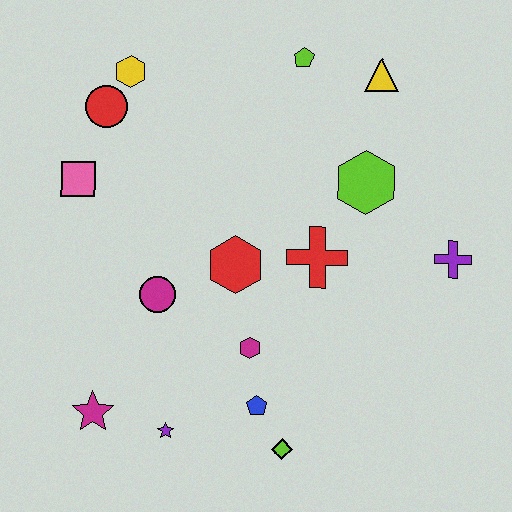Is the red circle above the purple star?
Yes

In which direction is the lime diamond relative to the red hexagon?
The lime diamond is below the red hexagon.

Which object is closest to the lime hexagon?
The red cross is closest to the lime hexagon.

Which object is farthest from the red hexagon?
The yellow triangle is farthest from the red hexagon.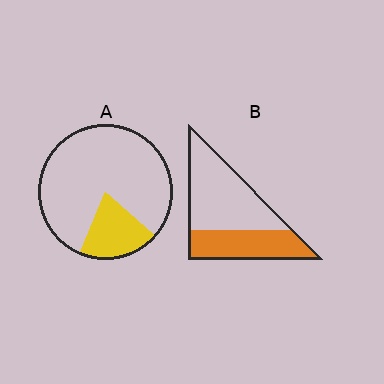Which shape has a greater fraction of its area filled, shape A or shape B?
Shape B.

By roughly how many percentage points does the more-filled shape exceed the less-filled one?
By roughly 20 percentage points (B over A).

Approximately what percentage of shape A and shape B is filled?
A is approximately 20% and B is approximately 40%.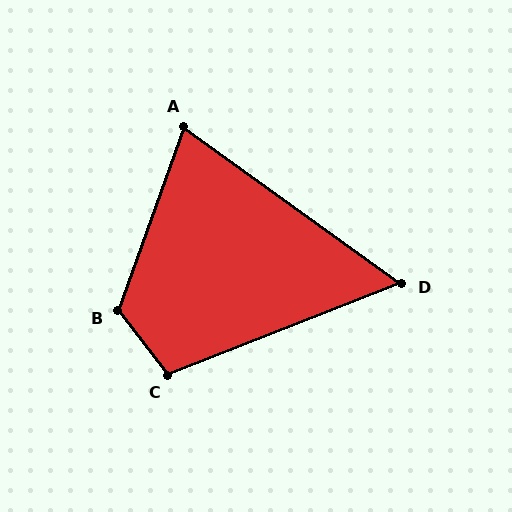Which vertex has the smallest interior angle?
D, at approximately 57 degrees.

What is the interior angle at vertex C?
Approximately 106 degrees (obtuse).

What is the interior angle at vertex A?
Approximately 74 degrees (acute).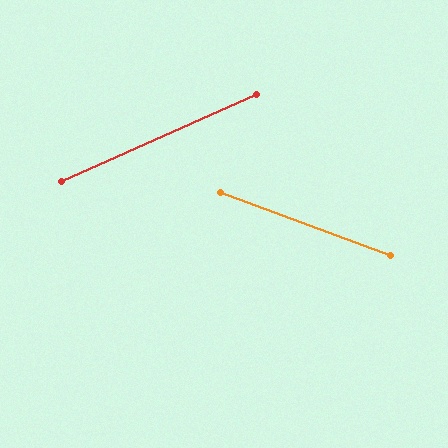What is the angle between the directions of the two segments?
Approximately 45 degrees.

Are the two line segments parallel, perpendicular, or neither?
Neither parallel nor perpendicular — they differ by about 45°.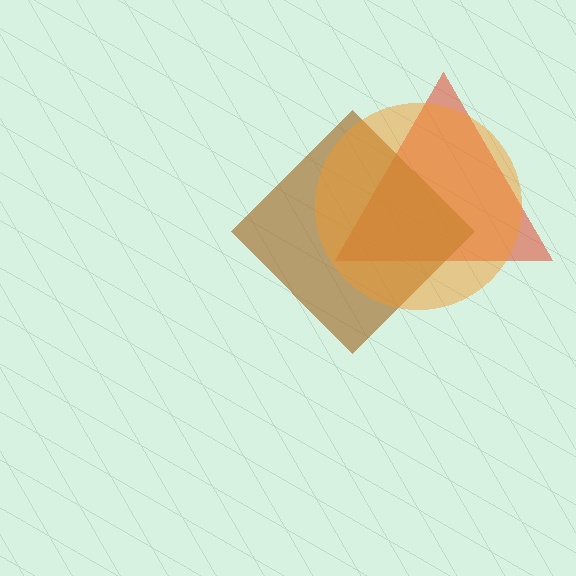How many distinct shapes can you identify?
There are 3 distinct shapes: a red triangle, a brown diamond, an orange circle.